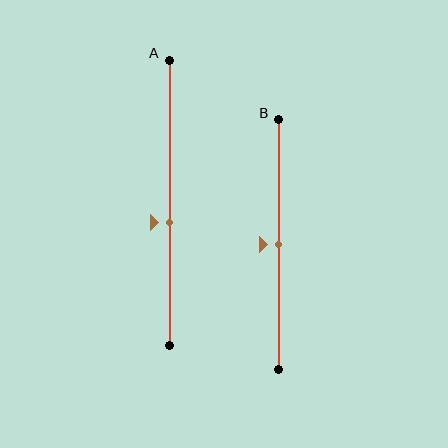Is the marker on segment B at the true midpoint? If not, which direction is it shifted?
Yes, the marker on segment B is at the true midpoint.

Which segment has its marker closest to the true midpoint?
Segment B has its marker closest to the true midpoint.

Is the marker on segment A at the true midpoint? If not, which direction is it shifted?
No, the marker on segment A is shifted downward by about 7% of the segment length.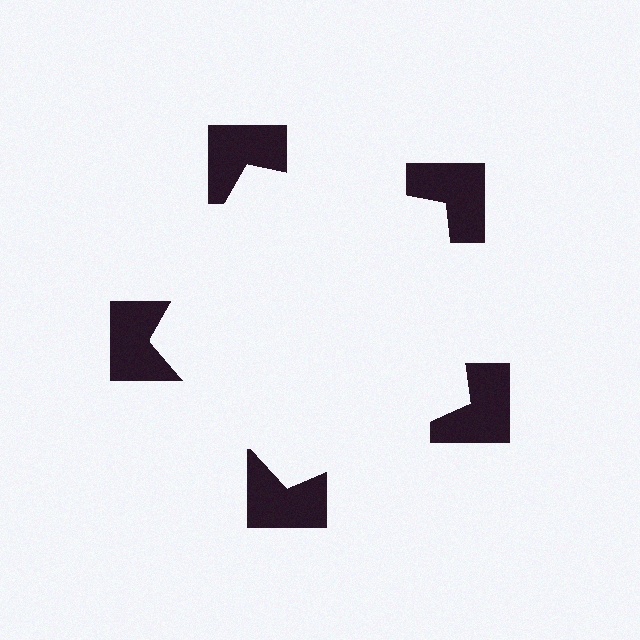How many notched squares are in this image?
There are 5 — one at each vertex of the illusory pentagon.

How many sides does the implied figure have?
5 sides.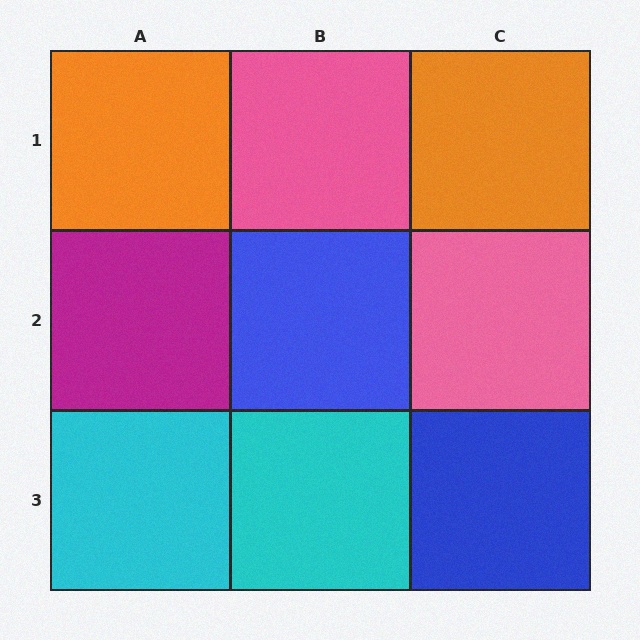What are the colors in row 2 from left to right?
Magenta, blue, pink.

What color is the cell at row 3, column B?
Cyan.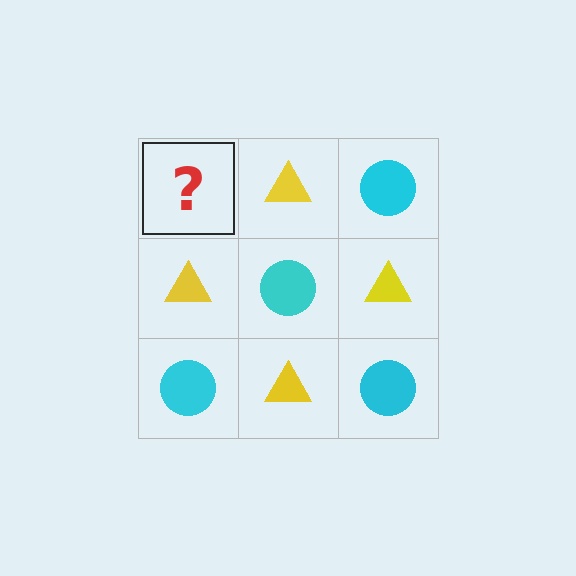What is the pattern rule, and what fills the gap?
The rule is that it alternates cyan circle and yellow triangle in a checkerboard pattern. The gap should be filled with a cyan circle.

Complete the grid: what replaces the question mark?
The question mark should be replaced with a cyan circle.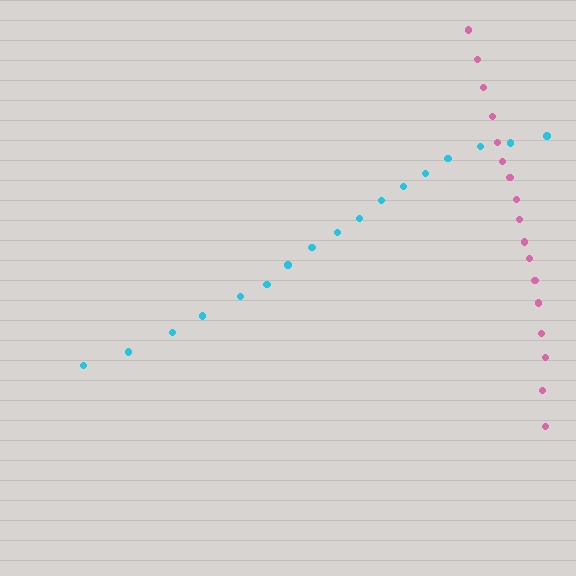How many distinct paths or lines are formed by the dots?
There are 2 distinct paths.